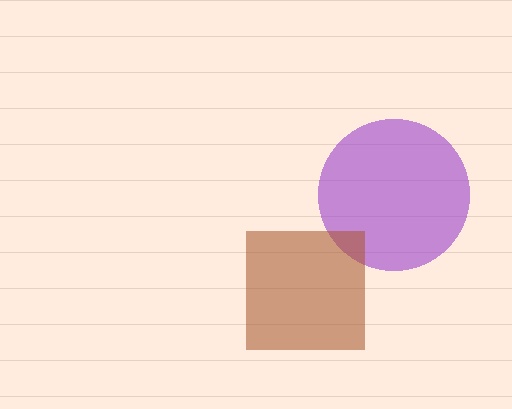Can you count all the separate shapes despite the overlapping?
Yes, there are 2 separate shapes.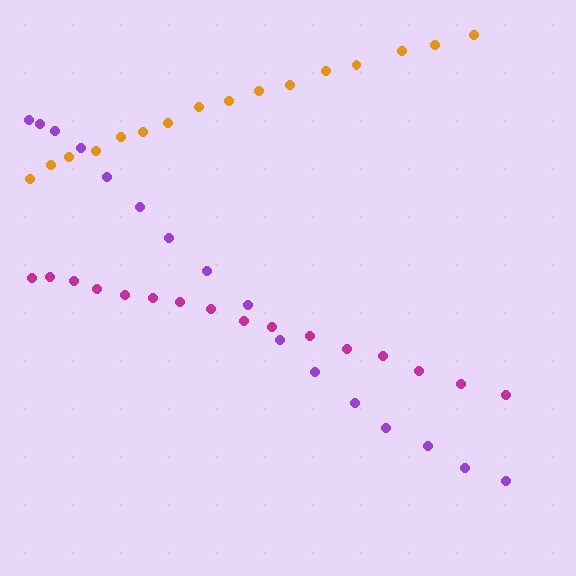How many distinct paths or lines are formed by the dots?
There are 3 distinct paths.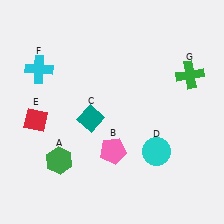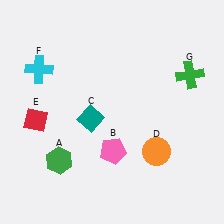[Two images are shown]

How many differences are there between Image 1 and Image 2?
There is 1 difference between the two images.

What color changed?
The circle (D) changed from cyan in Image 1 to orange in Image 2.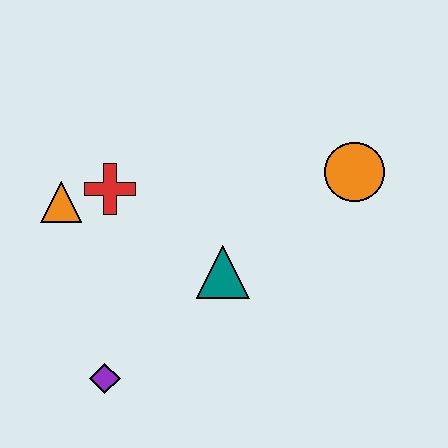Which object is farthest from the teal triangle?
The orange triangle is farthest from the teal triangle.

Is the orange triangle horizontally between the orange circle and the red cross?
No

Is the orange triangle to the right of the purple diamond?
No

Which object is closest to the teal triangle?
The red cross is closest to the teal triangle.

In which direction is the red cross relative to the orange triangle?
The red cross is to the right of the orange triangle.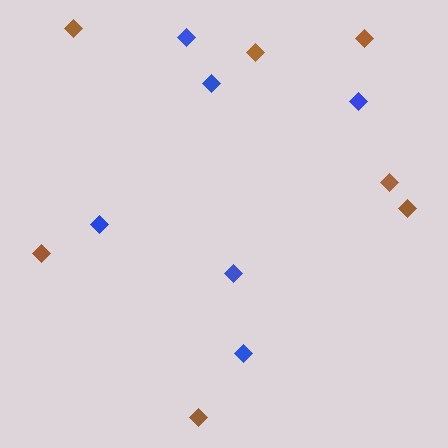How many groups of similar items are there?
There are 2 groups: one group of blue diamonds (6) and one group of brown diamonds (7).